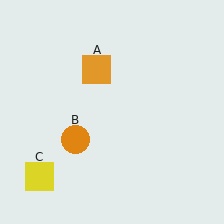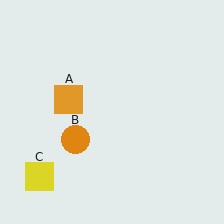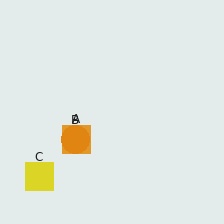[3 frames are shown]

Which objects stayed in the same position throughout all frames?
Orange circle (object B) and yellow square (object C) remained stationary.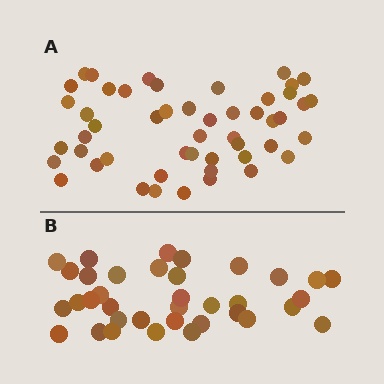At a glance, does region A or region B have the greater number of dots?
Region A (the top region) has more dots.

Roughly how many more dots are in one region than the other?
Region A has approximately 15 more dots than region B.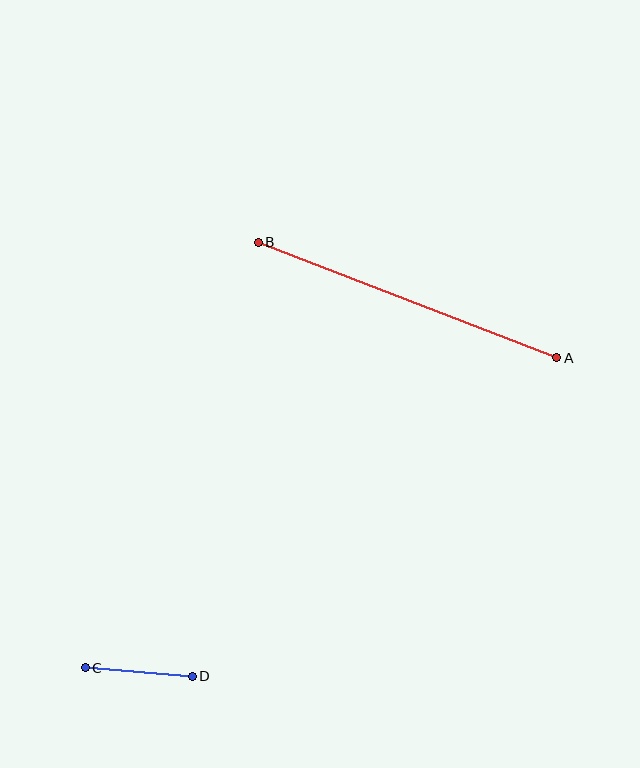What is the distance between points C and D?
The distance is approximately 107 pixels.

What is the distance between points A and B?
The distance is approximately 320 pixels.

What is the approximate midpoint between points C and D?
The midpoint is at approximately (139, 672) pixels.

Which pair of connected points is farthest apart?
Points A and B are farthest apart.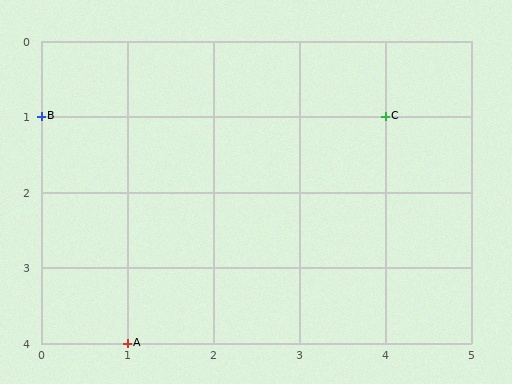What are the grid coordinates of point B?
Point B is at grid coordinates (0, 1).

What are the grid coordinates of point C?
Point C is at grid coordinates (4, 1).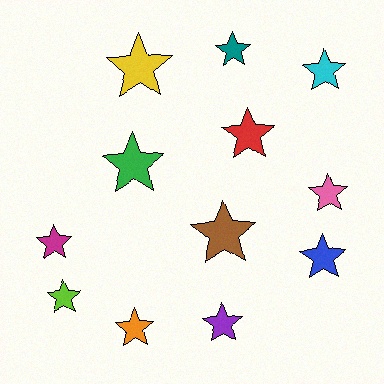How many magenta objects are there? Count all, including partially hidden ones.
There is 1 magenta object.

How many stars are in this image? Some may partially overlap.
There are 12 stars.